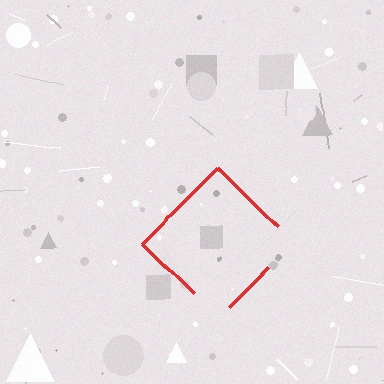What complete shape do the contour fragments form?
The contour fragments form a diamond.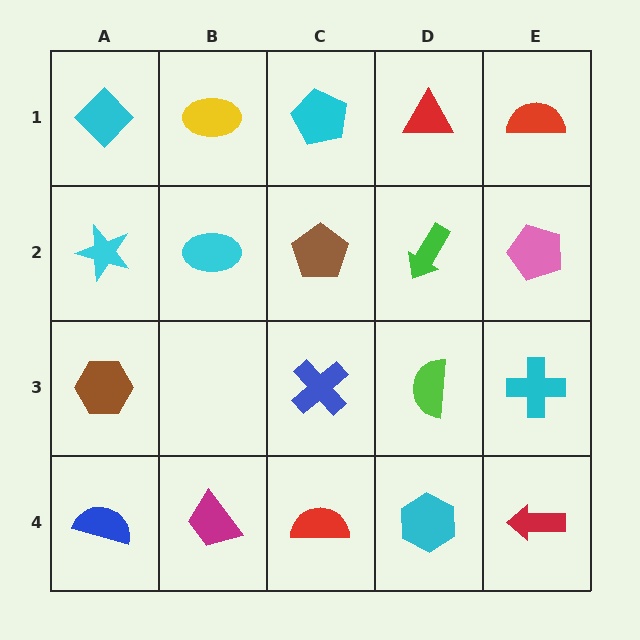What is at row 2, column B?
A cyan ellipse.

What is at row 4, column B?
A magenta trapezoid.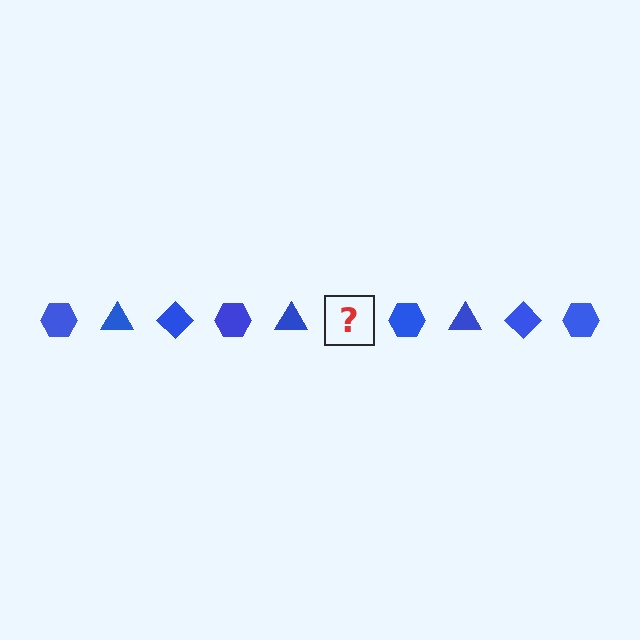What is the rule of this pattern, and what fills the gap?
The rule is that the pattern cycles through hexagon, triangle, diamond shapes in blue. The gap should be filled with a blue diamond.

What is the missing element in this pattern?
The missing element is a blue diamond.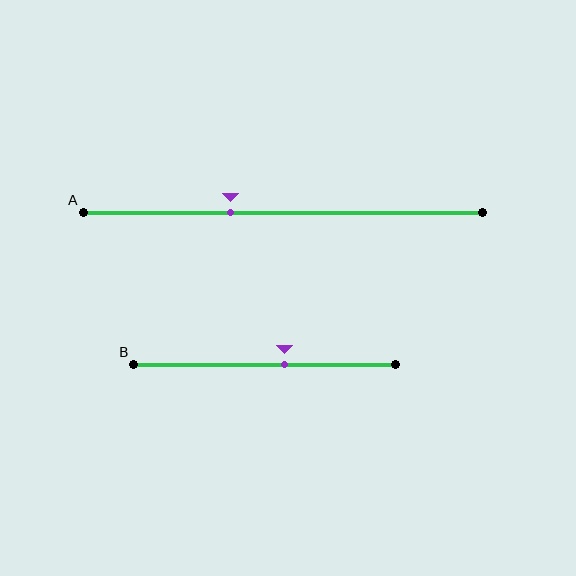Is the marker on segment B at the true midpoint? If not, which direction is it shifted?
No, the marker on segment B is shifted to the right by about 8% of the segment length.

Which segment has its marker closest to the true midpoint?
Segment B has its marker closest to the true midpoint.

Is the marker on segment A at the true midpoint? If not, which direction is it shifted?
No, the marker on segment A is shifted to the left by about 13% of the segment length.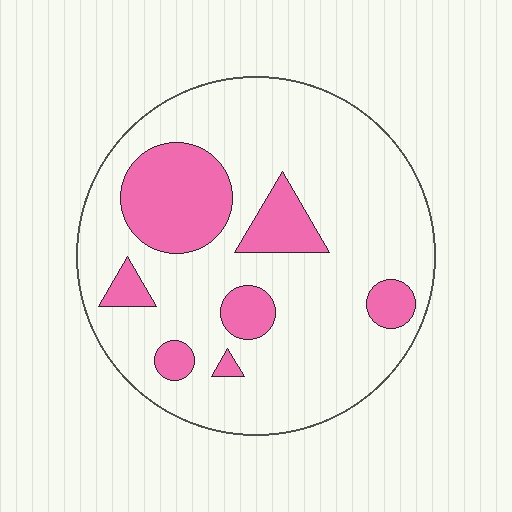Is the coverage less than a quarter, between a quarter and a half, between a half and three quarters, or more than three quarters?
Less than a quarter.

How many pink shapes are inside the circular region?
7.